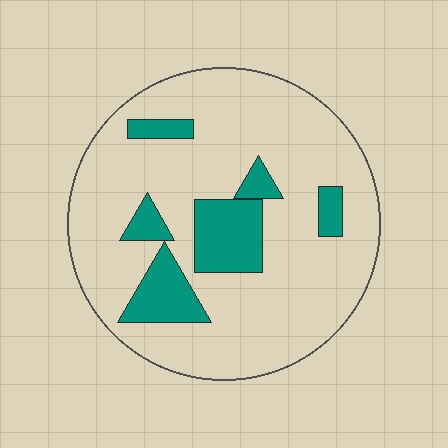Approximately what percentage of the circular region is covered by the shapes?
Approximately 20%.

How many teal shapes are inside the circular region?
6.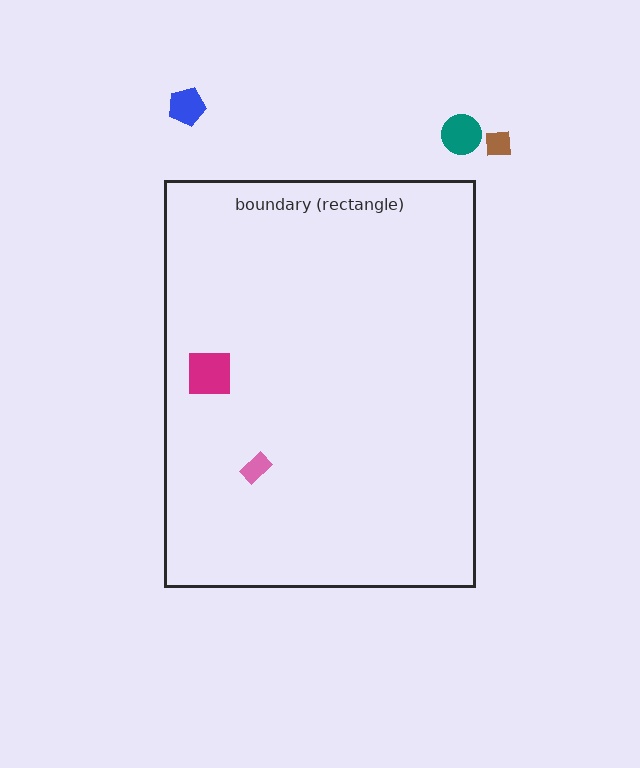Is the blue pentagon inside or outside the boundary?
Outside.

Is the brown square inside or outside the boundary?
Outside.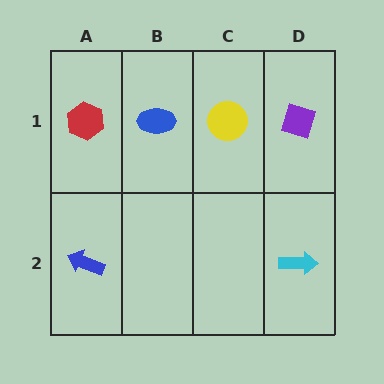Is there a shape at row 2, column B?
No, that cell is empty.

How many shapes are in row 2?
2 shapes.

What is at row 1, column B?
A blue ellipse.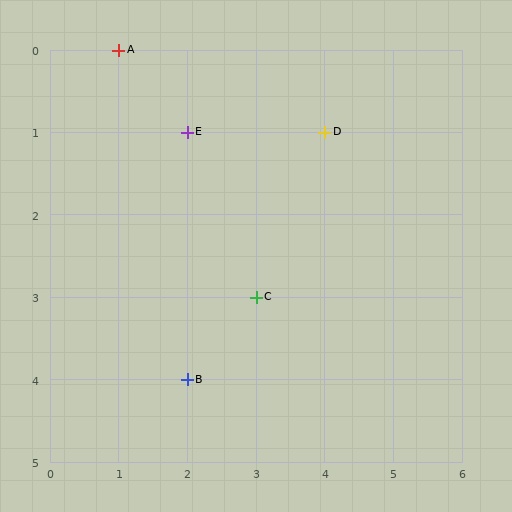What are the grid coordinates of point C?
Point C is at grid coordinates (3, 3).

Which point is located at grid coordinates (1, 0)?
Point A is at (1, 0).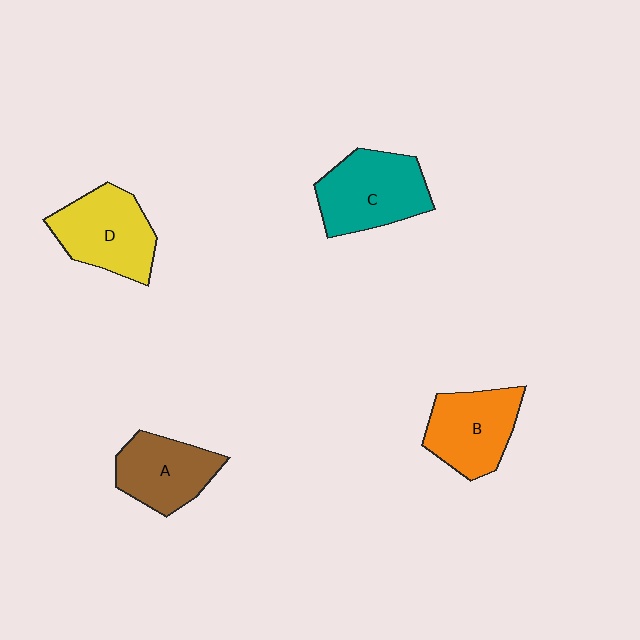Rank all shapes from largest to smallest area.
From largest to smallest: C (teal), D (yellow), B (orange), A (brown).